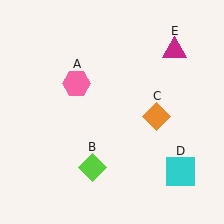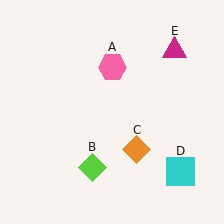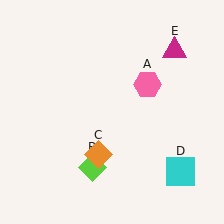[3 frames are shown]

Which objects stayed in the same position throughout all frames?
Lime diamond (object B) and cyan square (object D) and magenta triangle (object E) remained stationary.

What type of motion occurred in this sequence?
The pink hexagon (object A), orange diamond (object C) rotated clockwise around the center of the scene.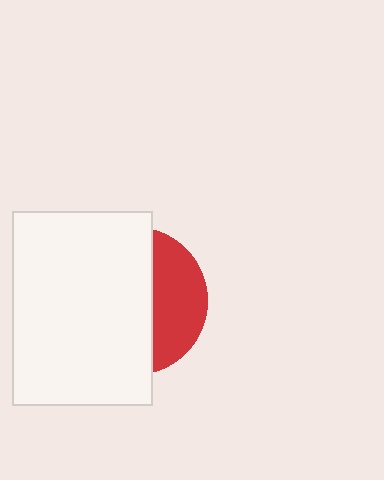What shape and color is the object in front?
The object in front is a white rectangle.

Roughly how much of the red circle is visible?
A small part of it is visible (roughly 34%).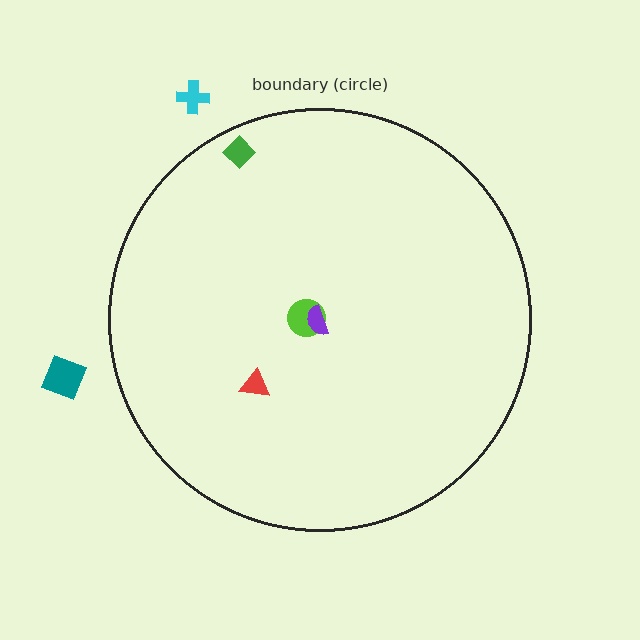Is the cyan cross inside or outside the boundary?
Outside.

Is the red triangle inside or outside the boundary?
Inside.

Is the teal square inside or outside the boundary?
Outside.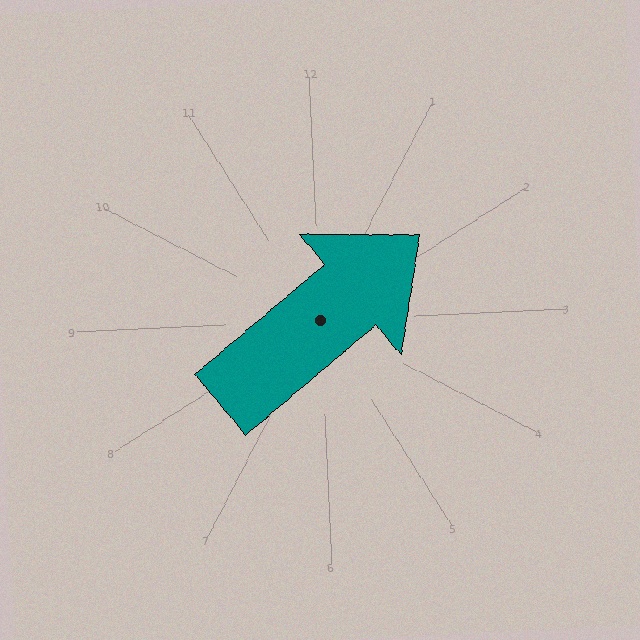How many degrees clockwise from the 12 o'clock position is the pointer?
Approximately 52 degrees.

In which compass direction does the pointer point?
Northeast.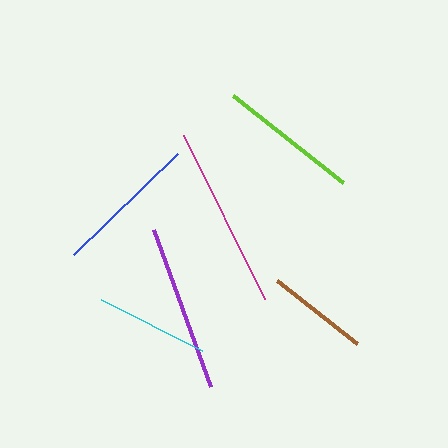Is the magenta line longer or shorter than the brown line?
The magenta line is longer than the brown line.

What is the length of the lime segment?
The lime segment is approximately 140 pixels long.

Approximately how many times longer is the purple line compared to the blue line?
The purple line is approximately 1.2 times the length of the blue line.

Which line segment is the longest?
The magenta line is the longest at approximately 183 pixels.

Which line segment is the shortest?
The brown line is the shortest at approximately 102 pixels.